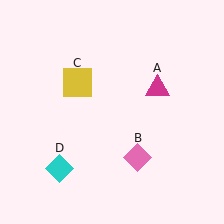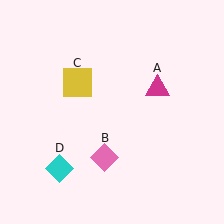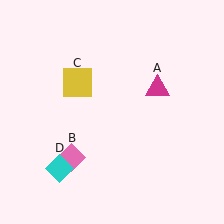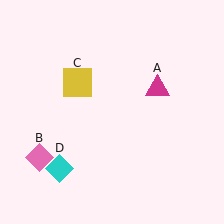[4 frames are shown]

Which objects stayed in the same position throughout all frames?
Magenta triangle (object A) and yellow square (object C) and cyan diamond (object D) remained stationary.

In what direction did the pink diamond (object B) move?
The pink diamond (object B) moved left.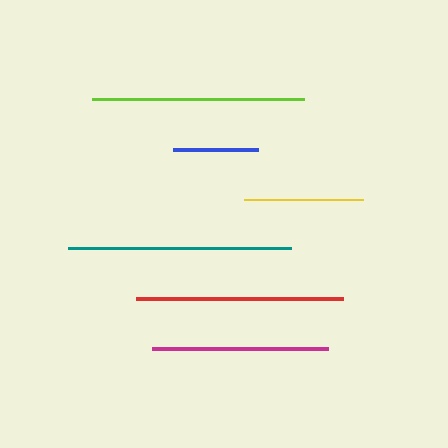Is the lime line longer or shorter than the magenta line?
The lime line is longer than the magenta line.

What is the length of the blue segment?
The blue segment is approximately 85 pixels long.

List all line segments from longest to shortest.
From longest to shortest: teal, lime, red, magenta, yellow, blue.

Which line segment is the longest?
The teal line is the longest at approximately 223 pixels.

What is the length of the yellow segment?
The yellow segment is approximately 119 pixels long.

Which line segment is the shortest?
The blue line is the shortest at approximately 85 pixels.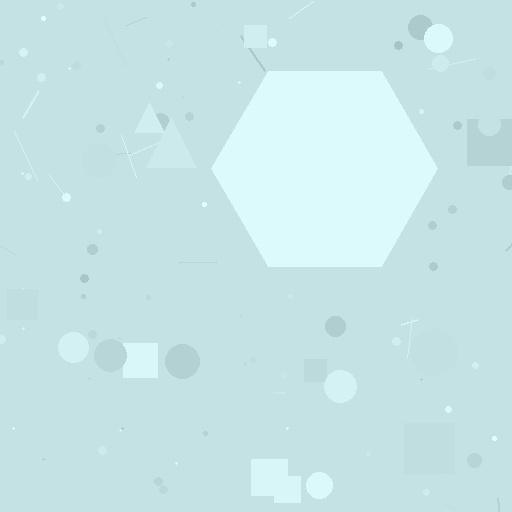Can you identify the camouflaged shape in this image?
The camouflaged shape is a hexagon.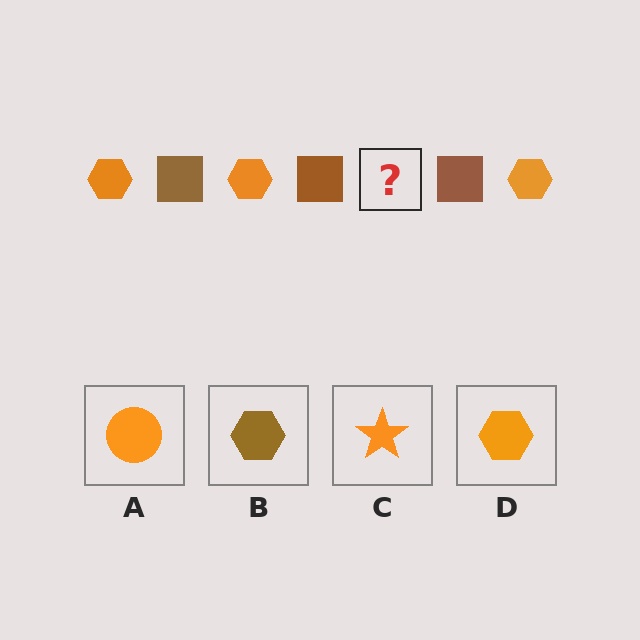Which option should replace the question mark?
Option D.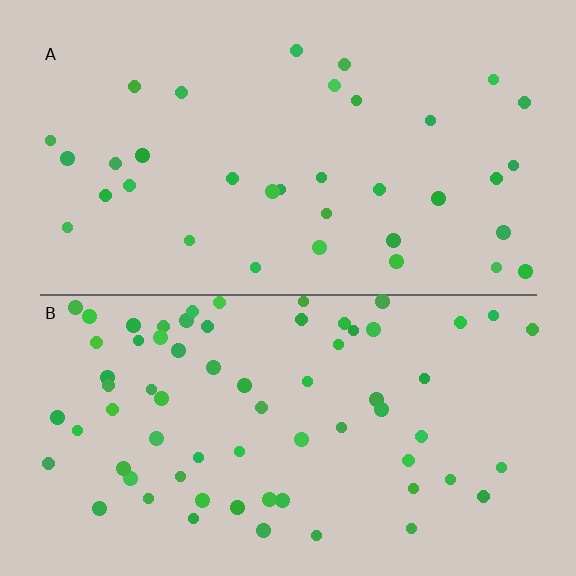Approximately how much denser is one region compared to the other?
Approximately 1.9× — region B over region A.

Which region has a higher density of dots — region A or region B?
B (the bottom).